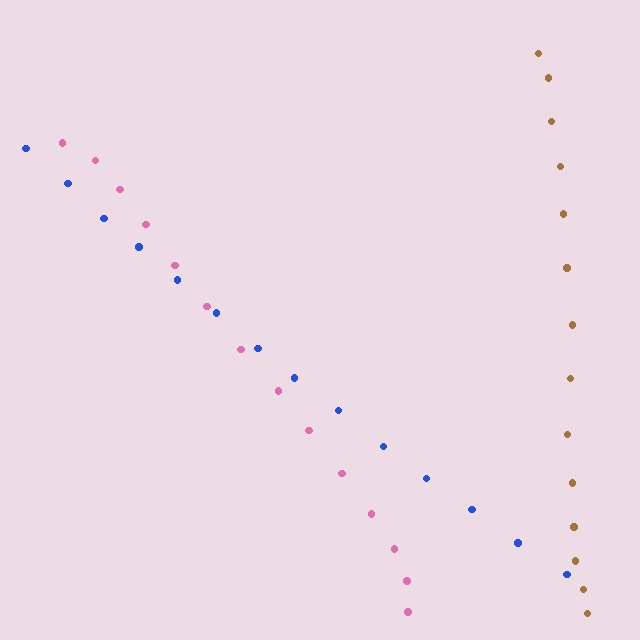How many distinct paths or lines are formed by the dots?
There are 3 distinct paths.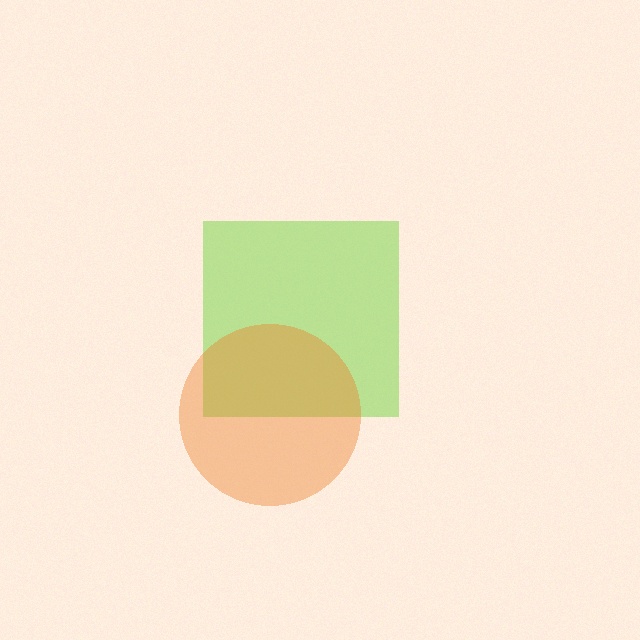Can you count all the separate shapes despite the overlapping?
Yes, there are 2 separate shapes.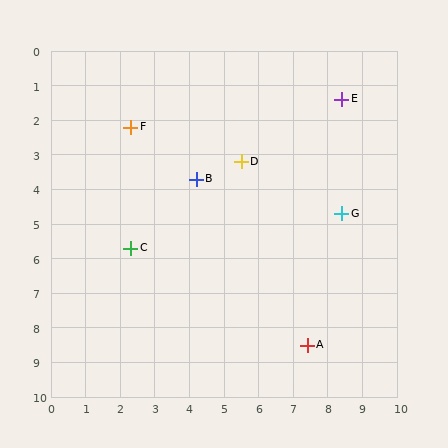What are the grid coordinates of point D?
Point D is at approximately (5.5, 3.2).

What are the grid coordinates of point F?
Point F is at approximately (2.3, 2.2).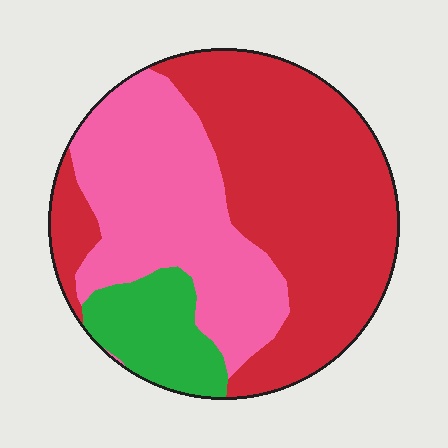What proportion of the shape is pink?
Pink covers roughly 35% of the shape.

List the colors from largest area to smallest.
From largest to smallest: red, pink, green.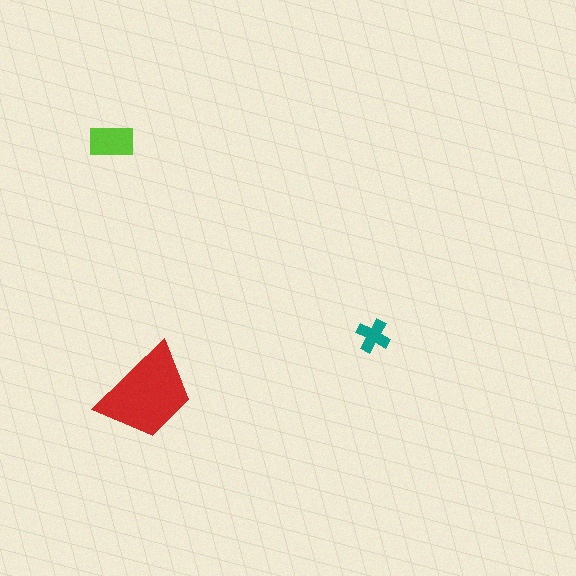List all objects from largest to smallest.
The red trapezoid, the lime rectangle, the teal cross.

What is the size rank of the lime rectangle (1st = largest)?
2nd.